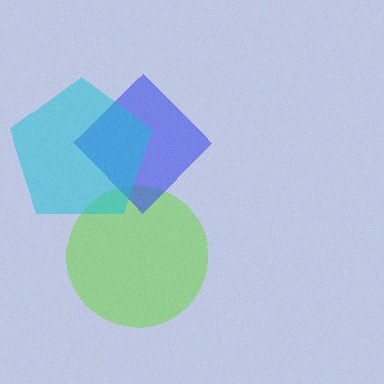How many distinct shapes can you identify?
There are 3 distinct shapes: a lime circle, a blue diamond, a cyan pentagon.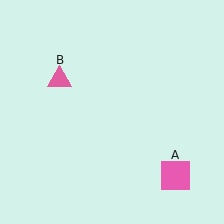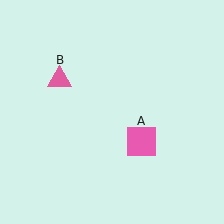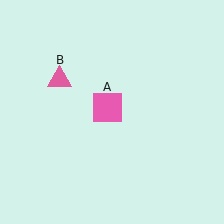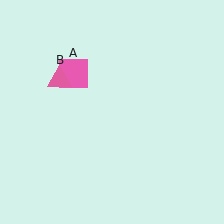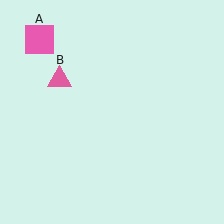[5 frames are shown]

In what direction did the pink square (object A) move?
The pink square (object A) moved up and to the left.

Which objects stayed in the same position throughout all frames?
Pink triangle (object B) remained stationary.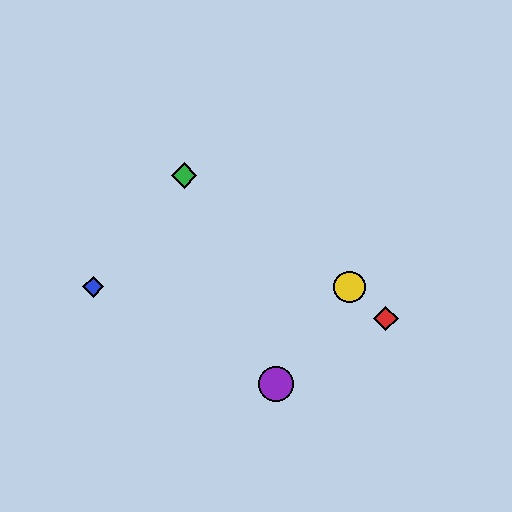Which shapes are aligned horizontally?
The blue diamond, the yellow circle are aligned horizontally.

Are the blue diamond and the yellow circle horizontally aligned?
Yes, both are at y≈287.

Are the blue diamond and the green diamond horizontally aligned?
No, the blue diamond is at y≈287 and the green diamond is at y≈175.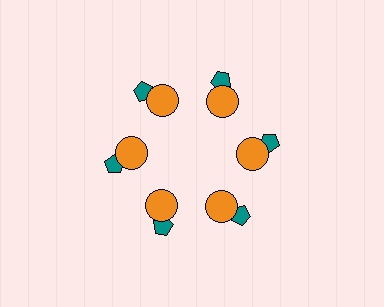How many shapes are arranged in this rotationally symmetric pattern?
There are 12 shapes, arranged in 6 groups of 2.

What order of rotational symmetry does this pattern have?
This pattern has 6-fold rotational symmetry.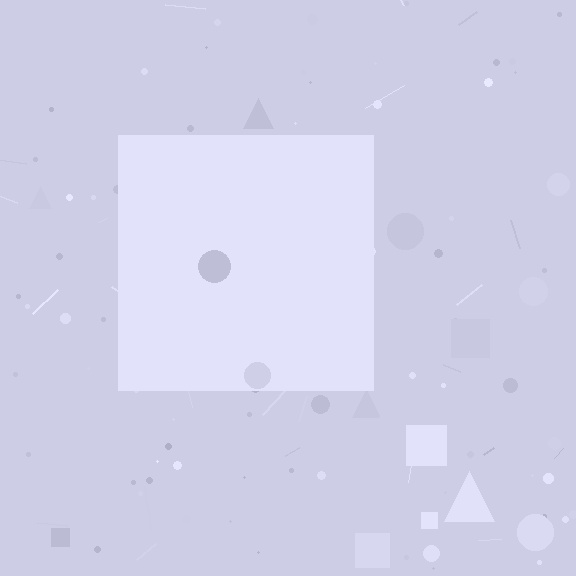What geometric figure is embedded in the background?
A square is embedded in the background.